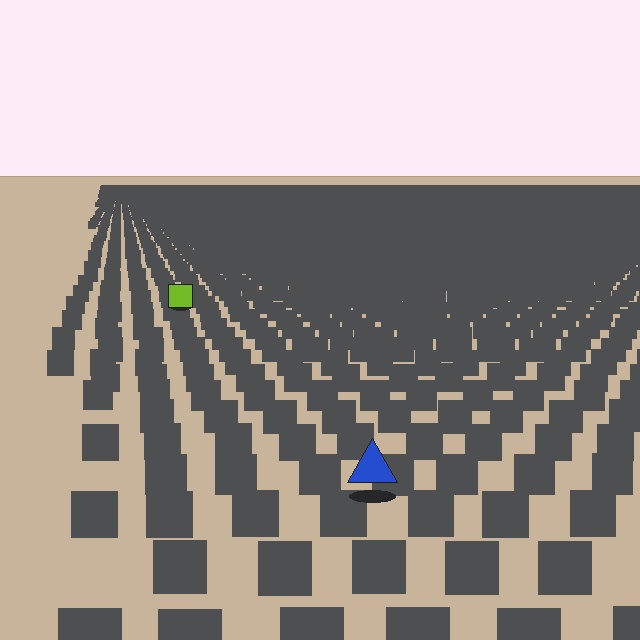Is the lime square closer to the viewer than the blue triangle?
No. The blue triangle is closer — you can tell from the texture gradient: the ground texture is coarser near it.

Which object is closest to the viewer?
The blue triangle is closest. The texture marks near it are larger and more spread out.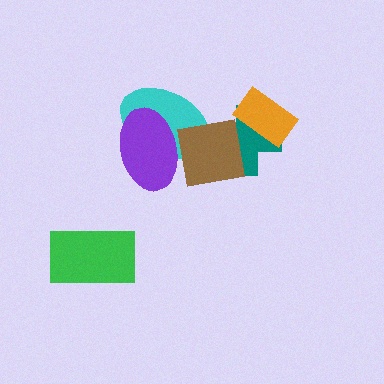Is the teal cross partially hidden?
Yes, it is partially covered by another shape.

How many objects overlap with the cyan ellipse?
2 objects overlap with the cyan ellipse.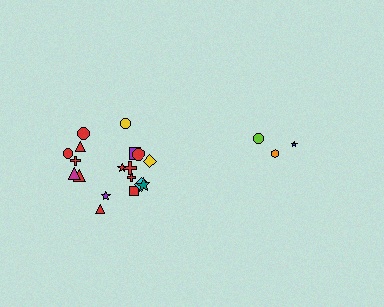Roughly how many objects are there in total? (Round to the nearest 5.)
Roughly 20 objects in total.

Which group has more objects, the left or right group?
The left group.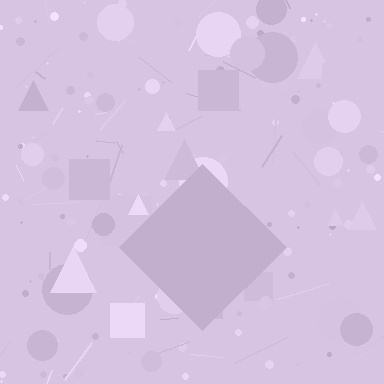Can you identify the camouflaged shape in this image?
The camouflaged shape is a diamond.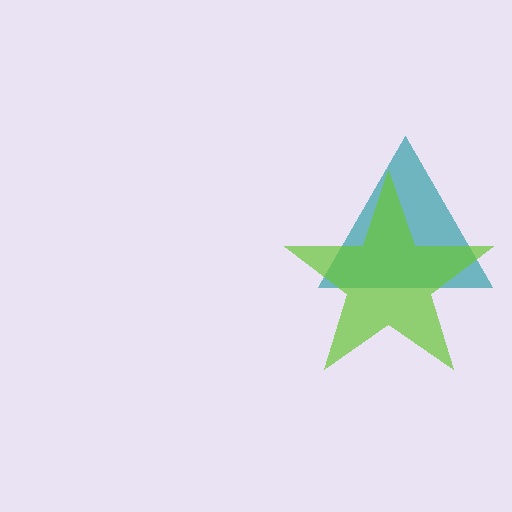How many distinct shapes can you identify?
There are 2 distinct shapes: a teal triangle, a lime star.